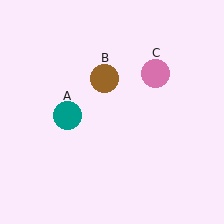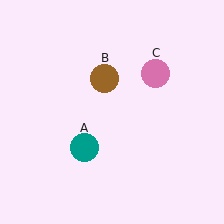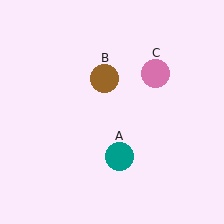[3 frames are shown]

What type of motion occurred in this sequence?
The teal circle (object A) rotated counterclockwise around the center of the scene.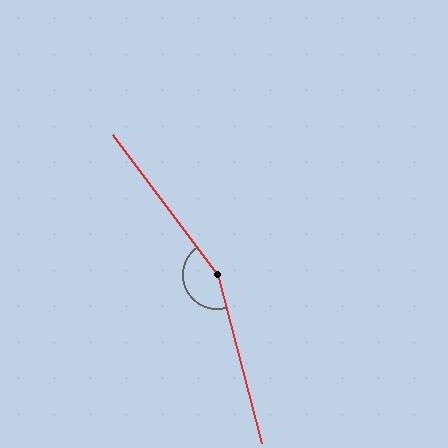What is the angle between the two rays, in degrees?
Approximately 158 degrees.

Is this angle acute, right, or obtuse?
It is obtuse.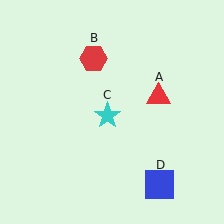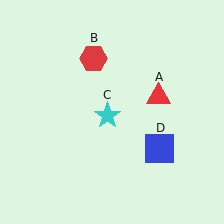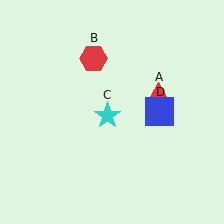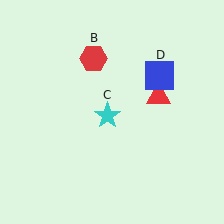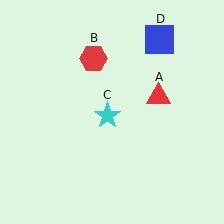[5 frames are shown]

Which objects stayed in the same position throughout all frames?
Red triangle (object A) and red hexagon (object B) and cyan star (object C) remained stationary.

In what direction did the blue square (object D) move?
The blue square (object D) moved up.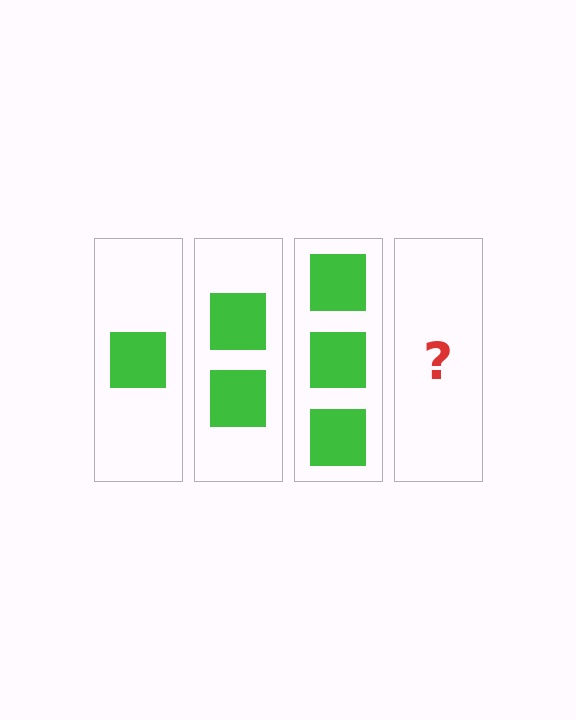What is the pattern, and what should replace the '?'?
The pattern is that each step adds one more square. The '?' should be 4 squares.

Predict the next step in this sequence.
The next step is 4 squares.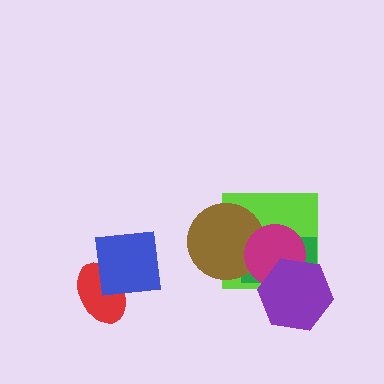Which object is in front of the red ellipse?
The blue square is in front of the red ellipse.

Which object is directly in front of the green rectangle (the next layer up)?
The brown circle is directly in front of the green rectangle.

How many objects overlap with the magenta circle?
4 objects overlap with the magenta circle.